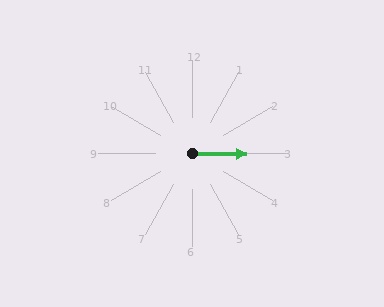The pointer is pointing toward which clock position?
Roughly 3 o'clock.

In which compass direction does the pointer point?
East.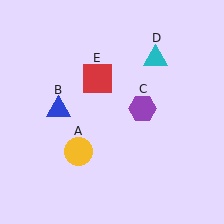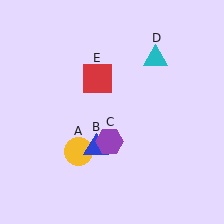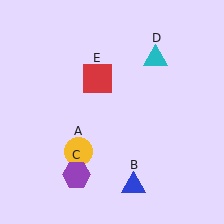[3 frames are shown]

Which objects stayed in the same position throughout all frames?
Yellow circle (object A) and cyan triangle (object D) and red square (object E) remained stationary.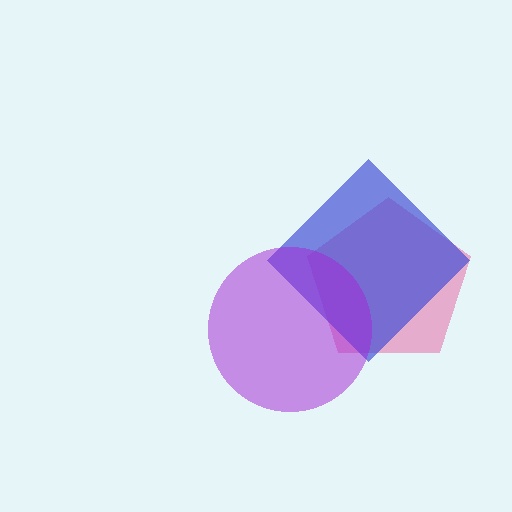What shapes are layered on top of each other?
The layered shapes are: a pink pentagon, a blue diamond, a purple circle.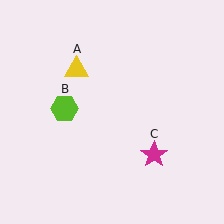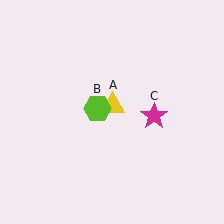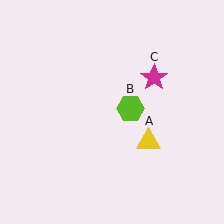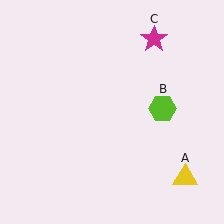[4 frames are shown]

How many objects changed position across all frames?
3 objects changed position: yellow triangle (object A), lime hexagon (object B), magenta star (object C).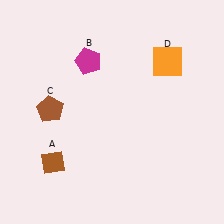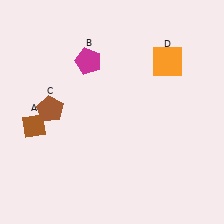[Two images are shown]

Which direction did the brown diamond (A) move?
The brown diamond (A) moved up.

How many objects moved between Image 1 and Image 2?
1 object moved between the two images.